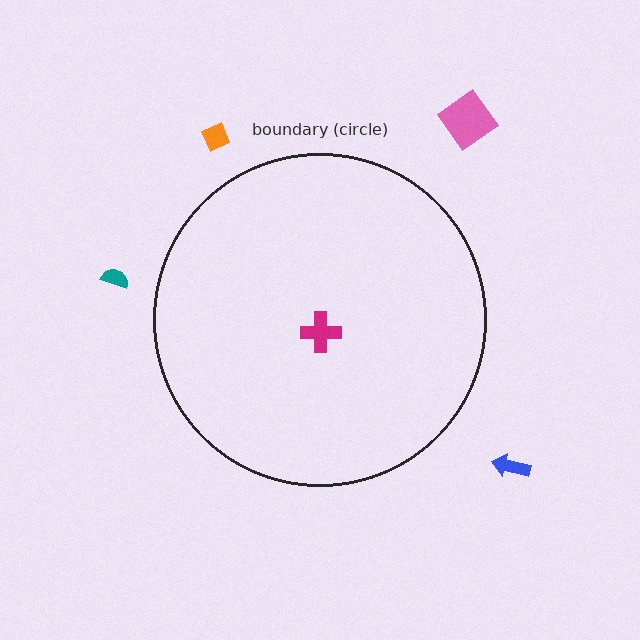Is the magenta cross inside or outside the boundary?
Inside.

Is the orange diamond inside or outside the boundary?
Outside.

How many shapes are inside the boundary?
1 inside, 4 outside.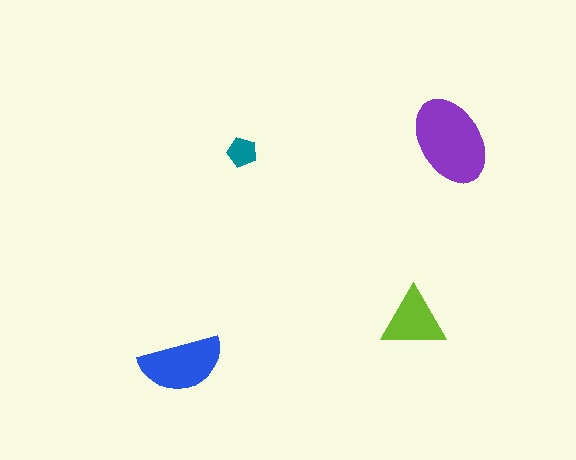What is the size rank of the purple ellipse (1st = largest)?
1st.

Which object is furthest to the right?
The purple ellipse is rightmost.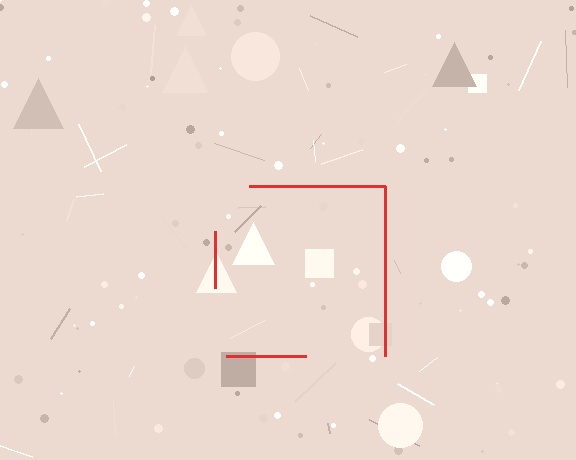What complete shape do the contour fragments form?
The contour fragments form a square.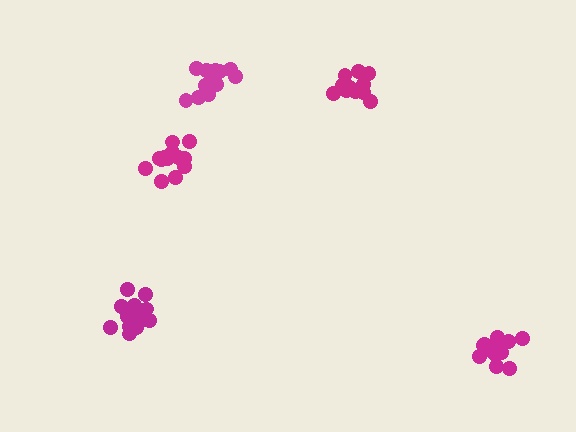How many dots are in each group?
Group 1: 15 dots, Group 2: 14 dots, Group 3: 17 dots, Group 4: 11 dots, Group 5: 12 dots (69 total).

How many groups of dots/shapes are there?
There are 5 groups.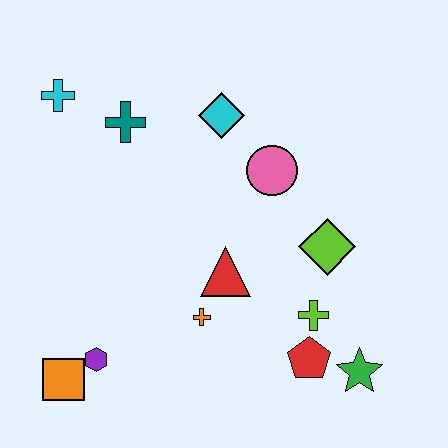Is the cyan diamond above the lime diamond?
Yes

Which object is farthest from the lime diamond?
The cyan cross is farthest from the lime diamond.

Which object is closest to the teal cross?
The cyan cross is closest to the teal cross.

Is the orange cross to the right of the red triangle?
No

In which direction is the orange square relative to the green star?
The orange square is to the left of the green star.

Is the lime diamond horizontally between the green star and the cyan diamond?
Yes